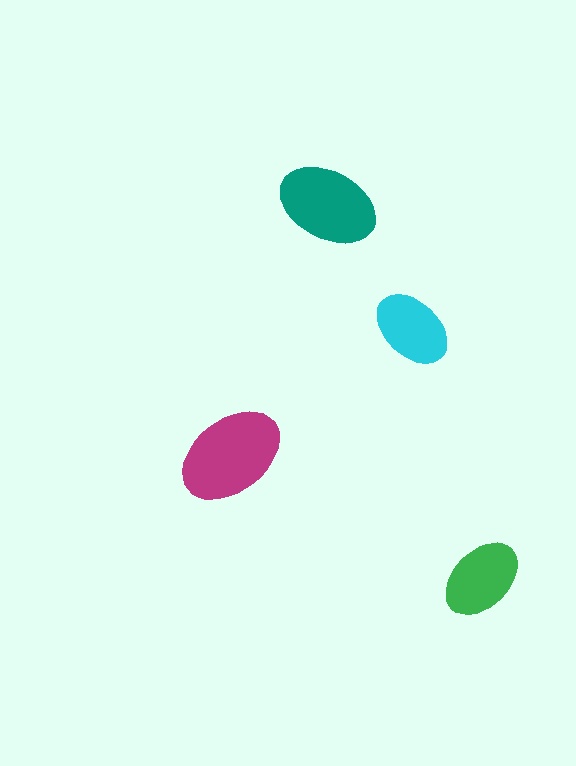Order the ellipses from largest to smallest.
the magenta one, the teal one, the green one, the cyan one.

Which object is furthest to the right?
The green ellipse is rightmost.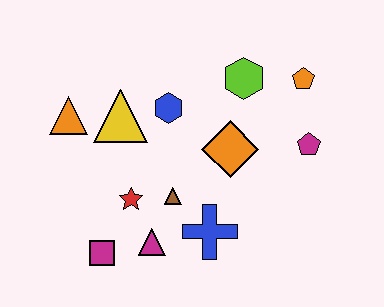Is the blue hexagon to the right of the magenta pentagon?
No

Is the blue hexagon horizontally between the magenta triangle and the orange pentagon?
Yes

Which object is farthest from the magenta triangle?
The orange pentagon is farthest from the magenta triangle.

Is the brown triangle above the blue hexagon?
No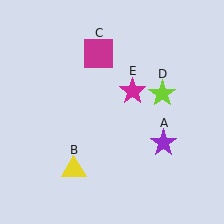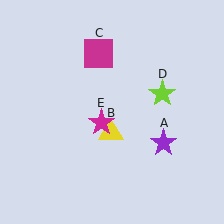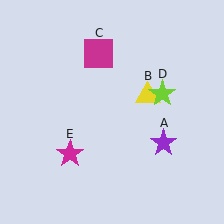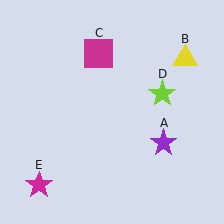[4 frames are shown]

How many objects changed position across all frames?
2 objects changed position: yellow triangle (object B), magenta star (object E).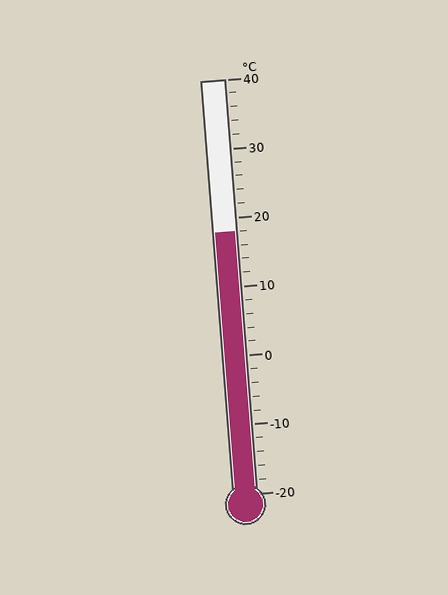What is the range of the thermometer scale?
The thermometer scale ranges from -20°C to 40°C.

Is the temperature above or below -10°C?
The temperature is above -10°C.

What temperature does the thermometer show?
The thermometer shows approximately 18°C.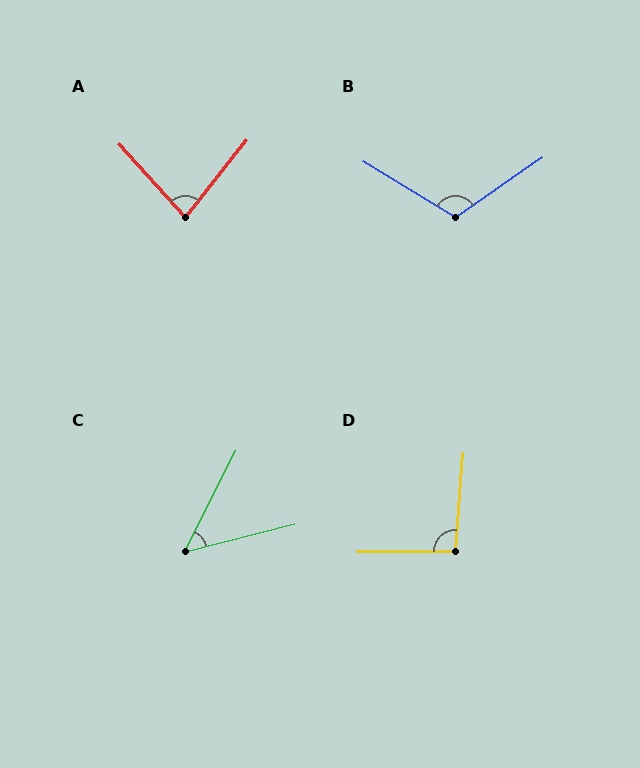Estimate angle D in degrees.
Approximately 95 degrees.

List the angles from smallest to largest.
C (49°), A (80°), D (95°), B (114°).